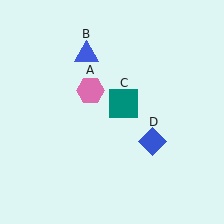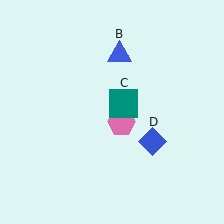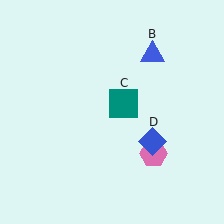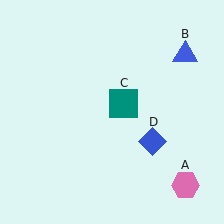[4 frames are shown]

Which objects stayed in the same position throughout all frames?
Teal square (object C) and blue diamond (object D) remained stationary.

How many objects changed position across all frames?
2 objects changed position: pink hexagon (object A), blue triangle (object B).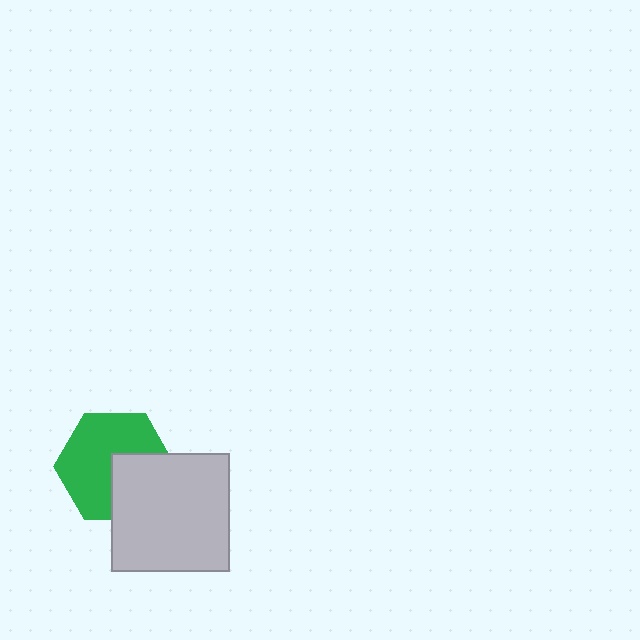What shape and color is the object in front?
The object in front is a light gray square.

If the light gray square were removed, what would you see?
You would see the complete green hexagon.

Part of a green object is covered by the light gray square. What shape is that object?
It is a hexagon.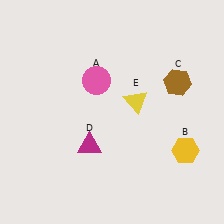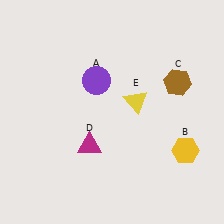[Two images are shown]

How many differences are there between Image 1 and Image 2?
There is 1 difference between the two images.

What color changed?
The circle (A) changed from pink in Image 1 to purple in Image 2.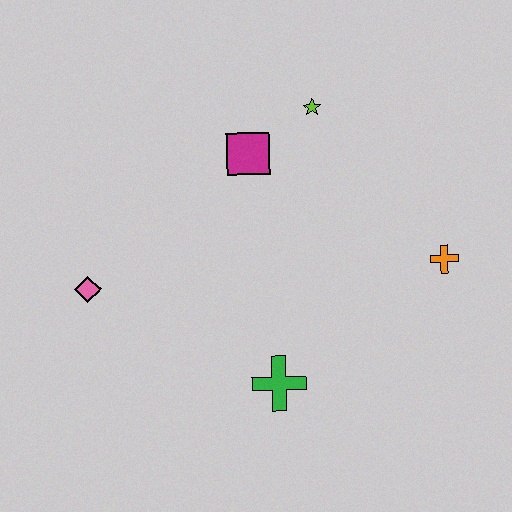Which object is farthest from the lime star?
The pink diamond is farthest from the lime star.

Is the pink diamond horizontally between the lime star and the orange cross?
No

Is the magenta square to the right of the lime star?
No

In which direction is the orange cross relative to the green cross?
The orange cross is to the right of the green cross.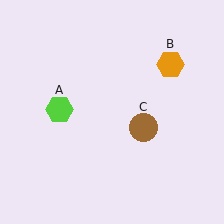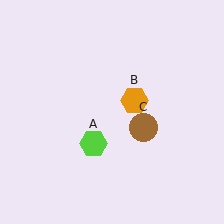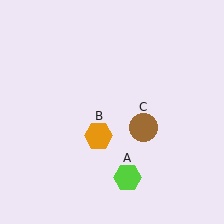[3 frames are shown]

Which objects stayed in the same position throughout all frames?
Brown circle (object C) remained stationary.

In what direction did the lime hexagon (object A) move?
The lime hexagon (object A) moved down and to the right.